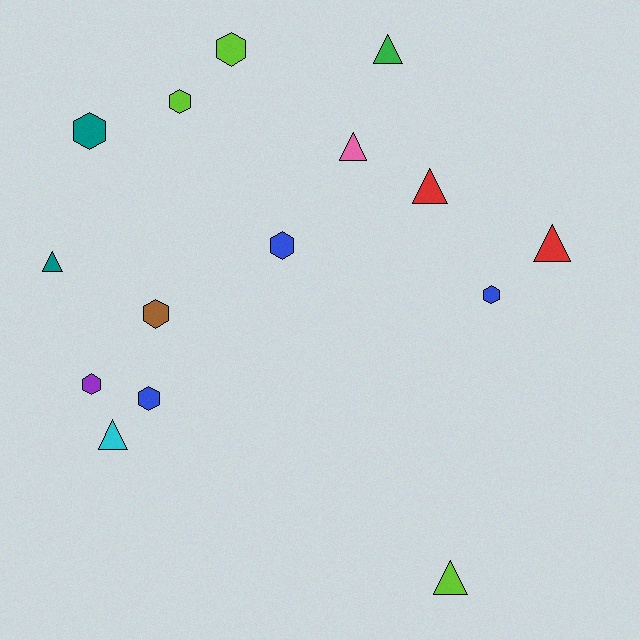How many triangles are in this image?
There are 7 triangles.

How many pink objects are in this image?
There is 1 pink object.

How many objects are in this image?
There are 15 objects.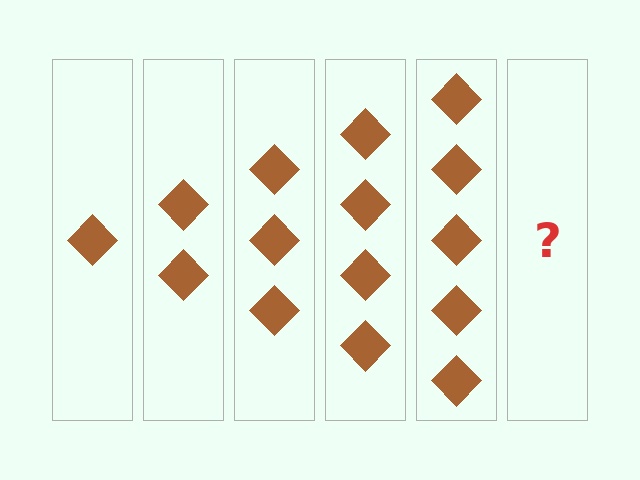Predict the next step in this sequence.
The next step is 6 diamonds.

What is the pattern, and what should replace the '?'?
The pattern is that each step adds one more diamond. The '?' should be 6 diamonds.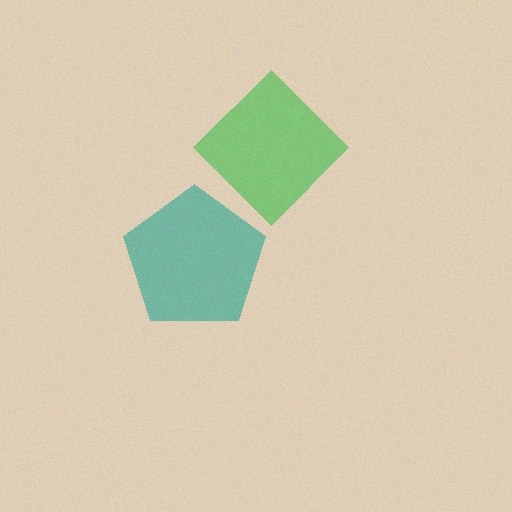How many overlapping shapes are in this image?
There are 2 overlapping shapes in the image.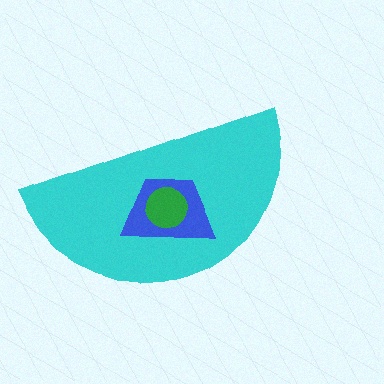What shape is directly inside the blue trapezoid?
The green circle.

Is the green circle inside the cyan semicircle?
Yes.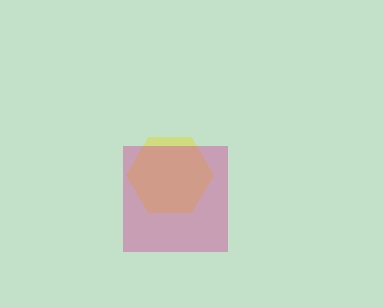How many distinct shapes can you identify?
There are 2 distinct shapes: a yellow hexagon, a magenta square.